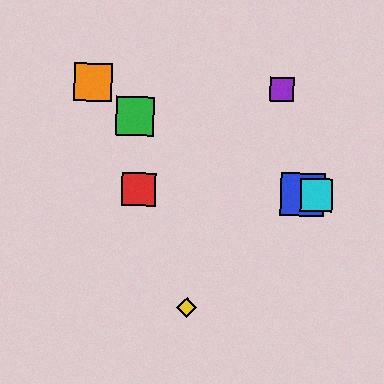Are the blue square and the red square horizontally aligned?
Yes, both are at y≈194.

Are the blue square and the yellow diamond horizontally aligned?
No, the blue square is at y≈194 and the yellow diamond is at y≈307.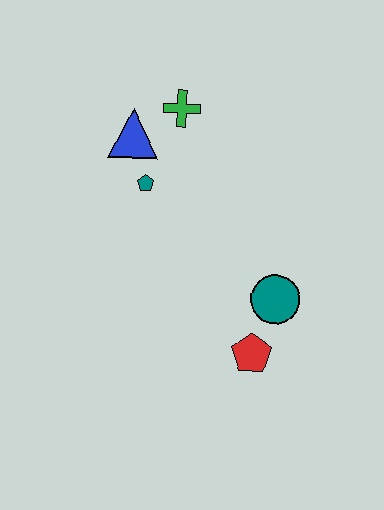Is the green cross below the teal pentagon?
No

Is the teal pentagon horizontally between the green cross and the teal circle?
No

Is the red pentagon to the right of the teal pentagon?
Yes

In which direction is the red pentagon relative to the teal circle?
The red pentagon is below the teal circle.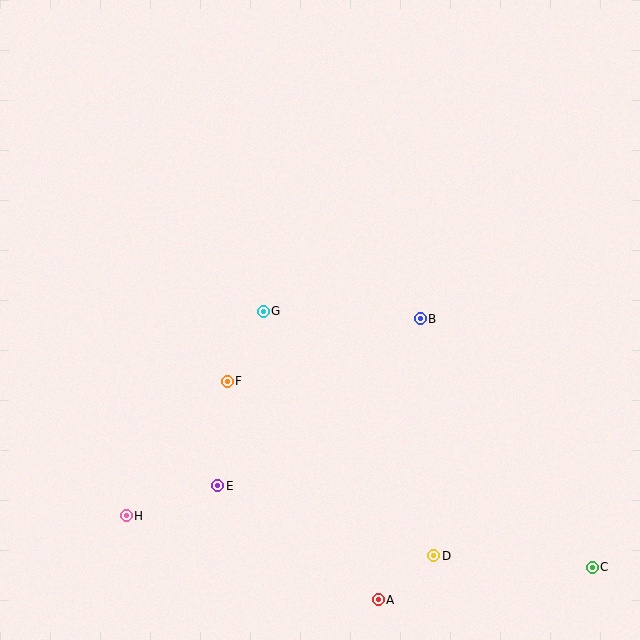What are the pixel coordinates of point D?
Point D is at (434, 556).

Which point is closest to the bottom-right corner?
Point C is closest to the bottom-right corner.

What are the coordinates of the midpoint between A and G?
The midpoint between A and G is at (321, 455).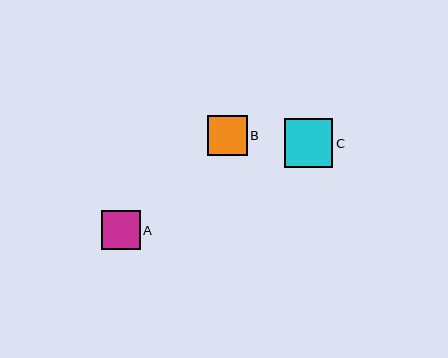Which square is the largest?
Square C is the largest with a size of approximately 48 pixels.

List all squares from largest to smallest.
From largest to smallest: C, B, A.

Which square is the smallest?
Square A is the smallest with a size of approximately 39 pixels.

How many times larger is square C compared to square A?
Square C is approximately 1.2 times the size of square A.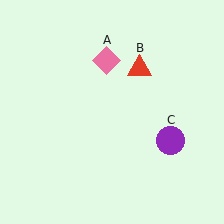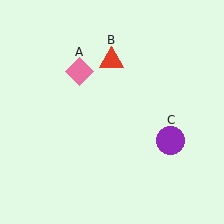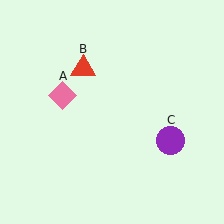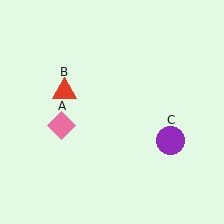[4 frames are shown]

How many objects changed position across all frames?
2 objects changed position: pink diamond (object A), red triangle (object B).